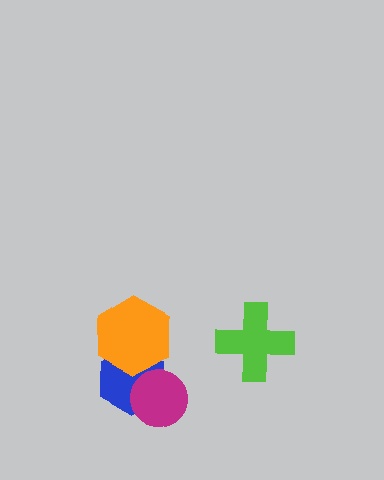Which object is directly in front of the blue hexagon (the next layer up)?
The orange hexagon is directly in front of the blue hexagon.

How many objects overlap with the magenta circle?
1 object overlaps with the magenta circle.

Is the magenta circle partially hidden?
No, no other shape covers it.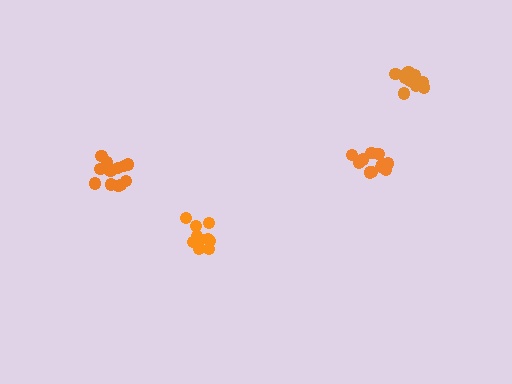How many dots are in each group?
Group 1: 11 dots, Group 2: 13 dots, Group 3: 14 dots, Group 4: 12 dots (50 total).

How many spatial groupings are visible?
There are 4 spatial groupings.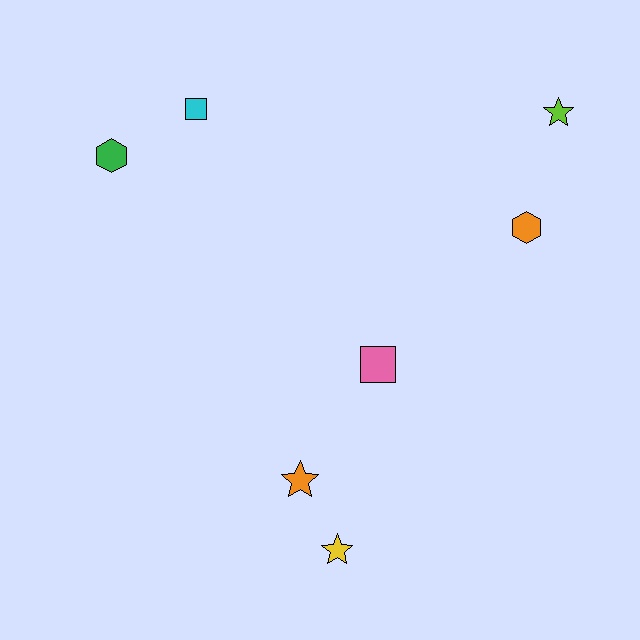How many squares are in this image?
There are 2 squares.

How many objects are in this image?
There are 7 objects.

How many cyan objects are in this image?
There is 1 cyan object.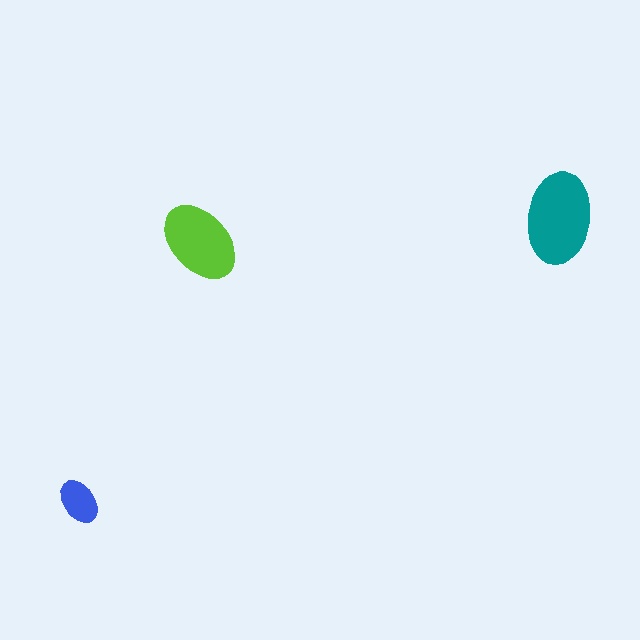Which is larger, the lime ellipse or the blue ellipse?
The lime one.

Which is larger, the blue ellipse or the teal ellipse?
The teal one.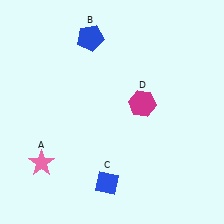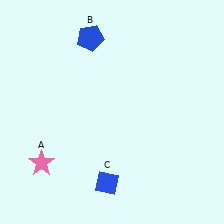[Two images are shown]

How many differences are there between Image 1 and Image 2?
There is 1 difference between the two images.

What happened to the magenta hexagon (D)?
The magenta hexagon (D) was removed in Image 2. It was in the top-right area of Image 1.